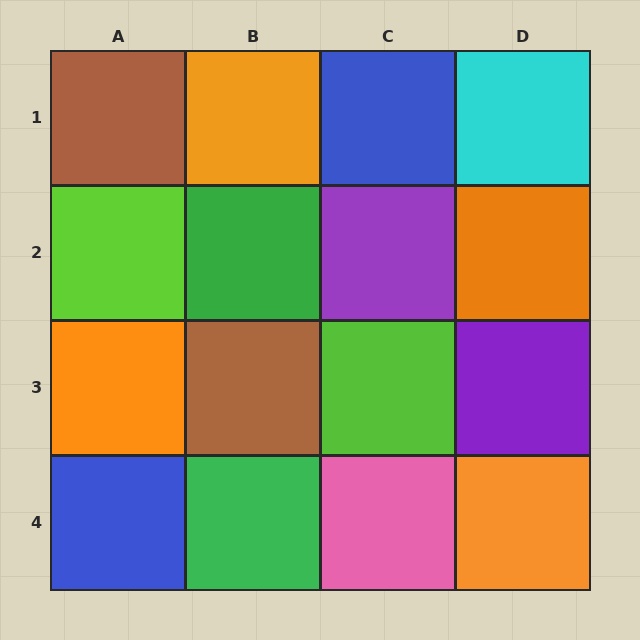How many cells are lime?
2 cells are lime.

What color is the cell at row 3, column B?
Brown.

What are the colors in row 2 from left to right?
Lime, green, purple, orange.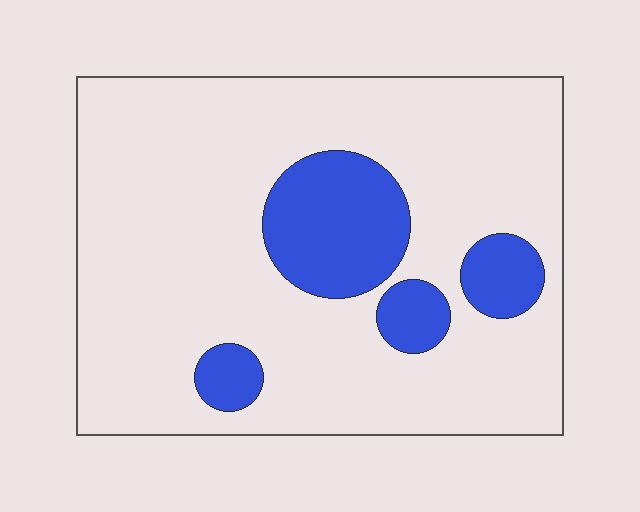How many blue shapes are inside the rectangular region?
4.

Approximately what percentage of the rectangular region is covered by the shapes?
Approximately 20%.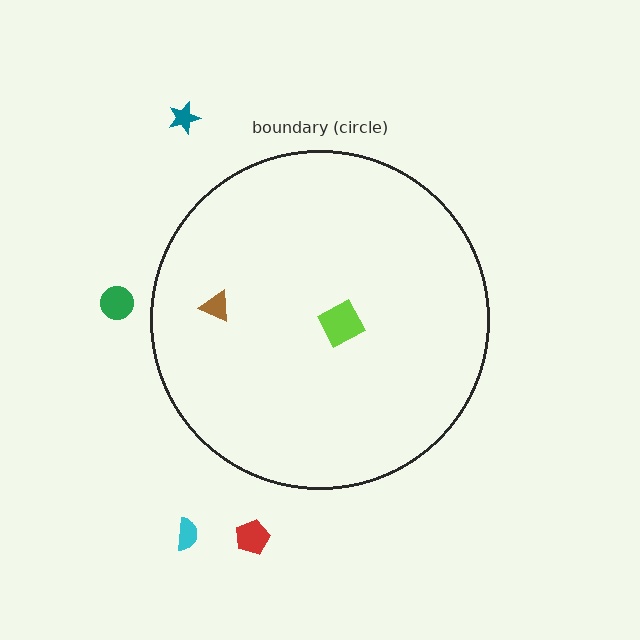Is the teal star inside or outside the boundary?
Outside.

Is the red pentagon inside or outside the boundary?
Outside.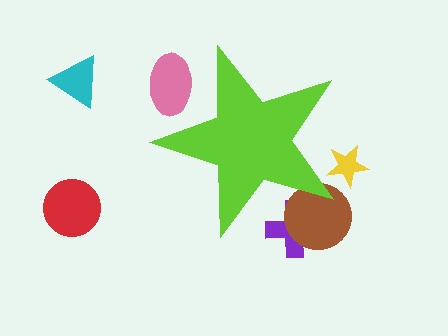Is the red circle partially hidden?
No, the red circle is fully visible.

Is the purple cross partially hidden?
Yes, the purple cross is partially hidden behind the lime star.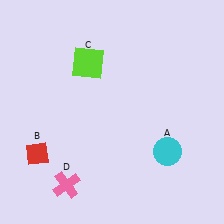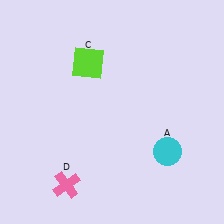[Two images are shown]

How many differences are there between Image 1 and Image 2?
There is 1 difference between the two images.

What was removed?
The red diamond (B) was removed in Image 2.